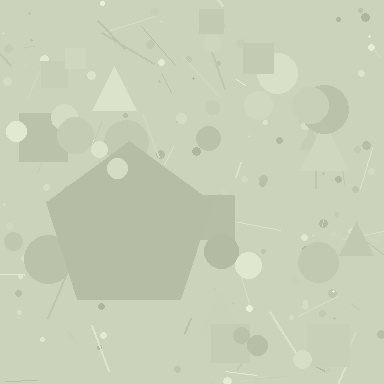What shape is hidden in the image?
A pentagon is hidden in the image.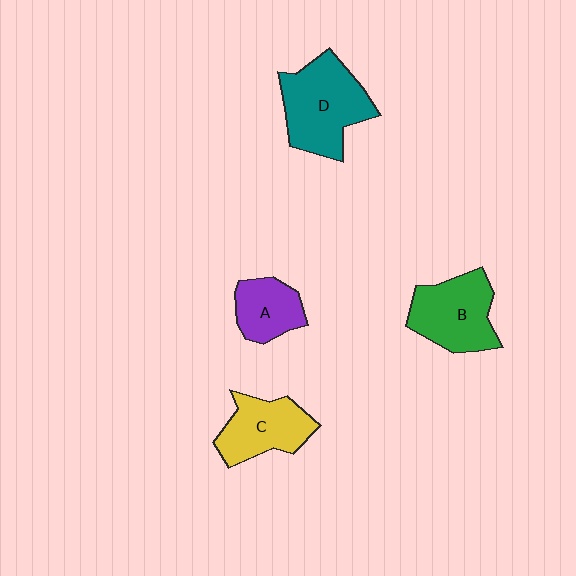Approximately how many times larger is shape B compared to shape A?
Approximately 1.5 times.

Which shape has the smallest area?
Shape A (purple).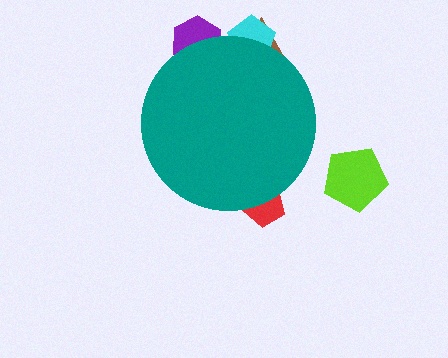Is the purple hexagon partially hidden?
Yes, the purple hexagon is partially hidden behind the teal circle.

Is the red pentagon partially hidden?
Yes, the red pentagon is partially hidden behind the teal circle.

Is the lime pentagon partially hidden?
No, the lime pentagon is fully visible.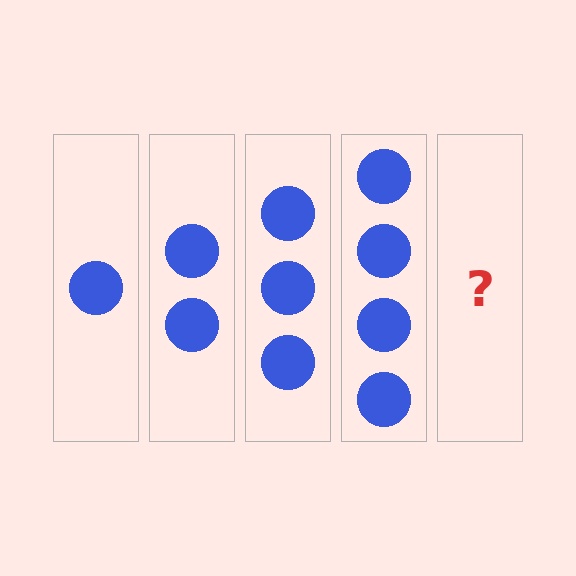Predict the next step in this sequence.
The next step is 5 circles.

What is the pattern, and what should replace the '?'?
The pattern is that each step adds one more circle. The '?' should be 5 circles.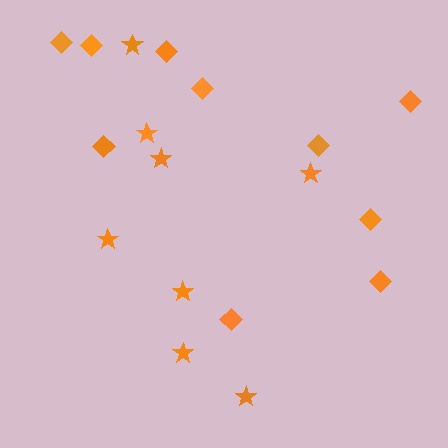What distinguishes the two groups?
There are 2 groups: one group of stars (8) and one group of diamonds (10).